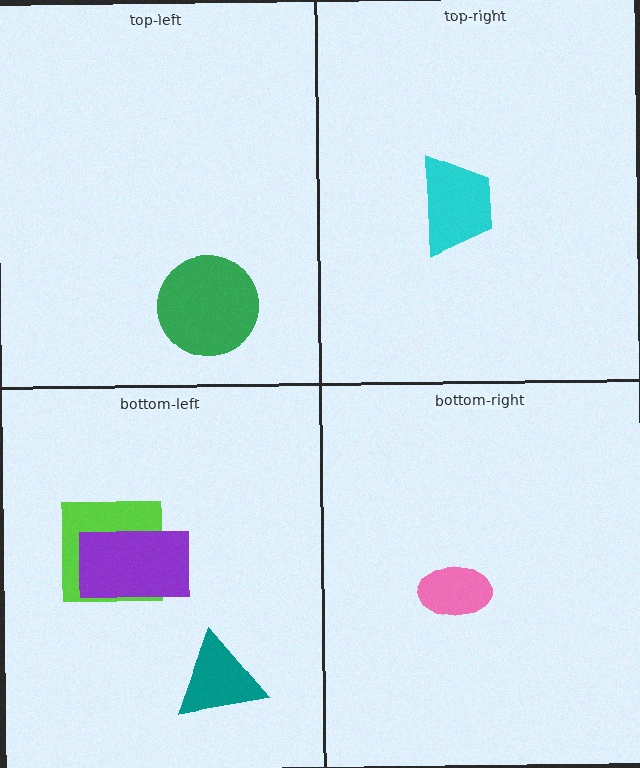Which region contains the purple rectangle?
The bottom-left region.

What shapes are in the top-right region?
The cyan trapezoid.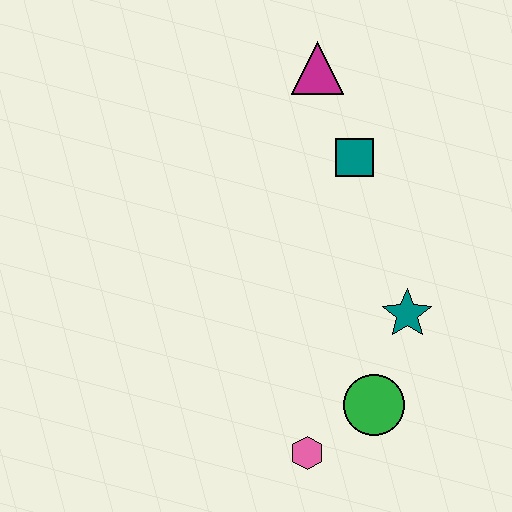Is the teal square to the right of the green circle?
No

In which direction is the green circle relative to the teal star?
The green circle is below the teal star.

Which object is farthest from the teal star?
The magenta triangle is farthest from the teal star.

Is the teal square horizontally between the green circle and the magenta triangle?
Yes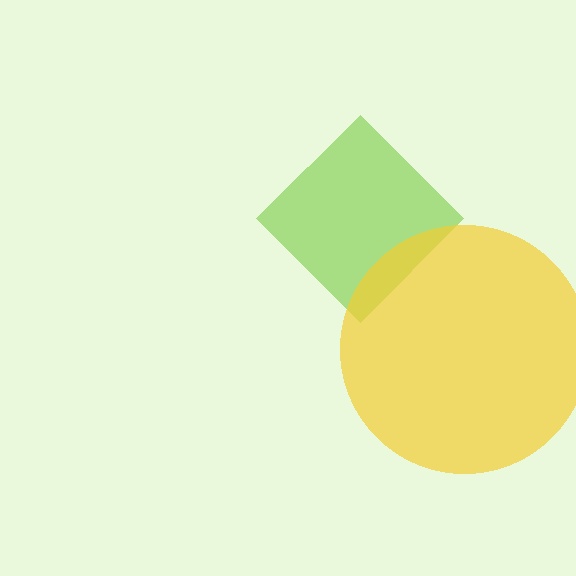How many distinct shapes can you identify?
There are 2 distinct shapes: a lime diamond, a yellow circle.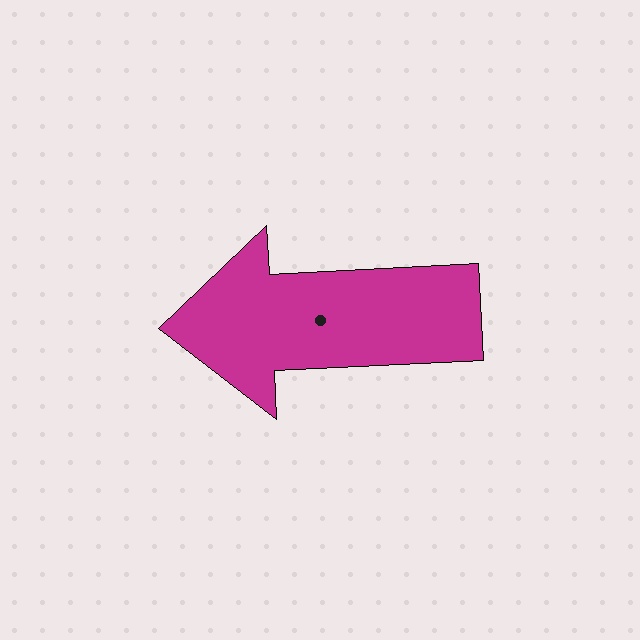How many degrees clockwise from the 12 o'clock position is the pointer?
Approximately 267 degrees.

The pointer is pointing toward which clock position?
Roughly 9 o'clock.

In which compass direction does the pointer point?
West.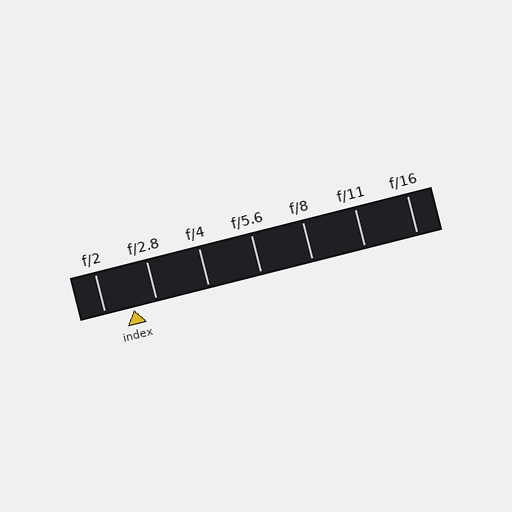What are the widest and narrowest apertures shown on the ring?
The widest aperture shown is f/2 and the narrowest is f/16.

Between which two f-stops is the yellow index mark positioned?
The index mark is between f/2 and f/2.8.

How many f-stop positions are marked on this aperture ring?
There are 7 f-stop positions marked.